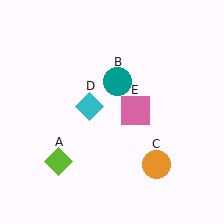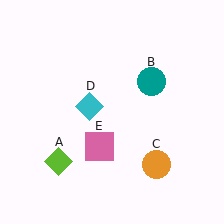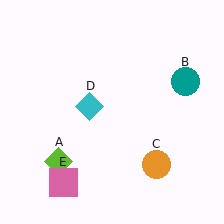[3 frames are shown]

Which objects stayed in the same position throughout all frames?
Lime diamond (object A) and orange circle (object C) and cyan diamond (object D) remained stationary.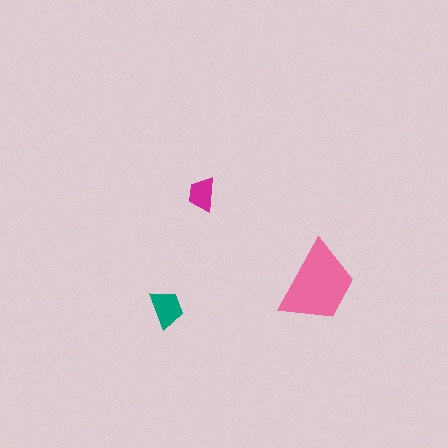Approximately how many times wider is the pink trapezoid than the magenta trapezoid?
About 2.5 times wider.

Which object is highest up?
The magenta trapezoid is topmost.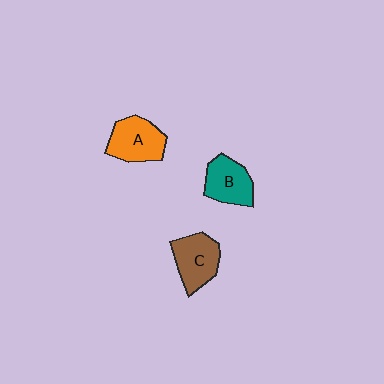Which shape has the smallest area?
Shape B (teal).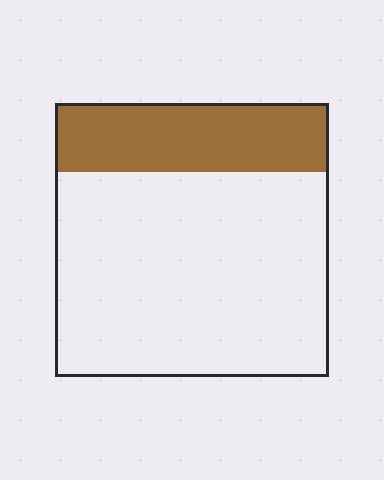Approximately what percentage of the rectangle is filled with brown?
Approximately 25%.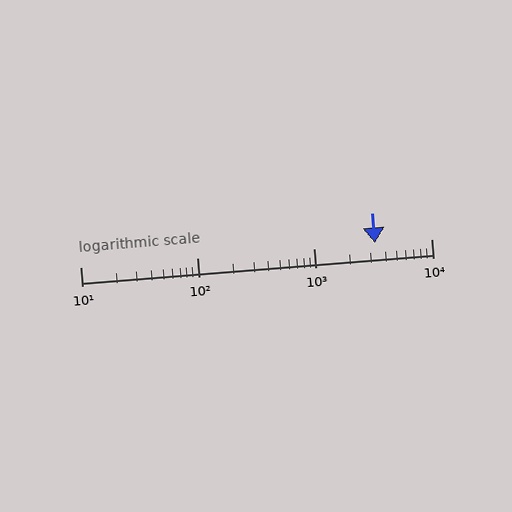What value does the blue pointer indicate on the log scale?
The pointer indicates approximately 3300.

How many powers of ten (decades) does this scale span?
The scale spans 3 decades, from 10 to 10000.